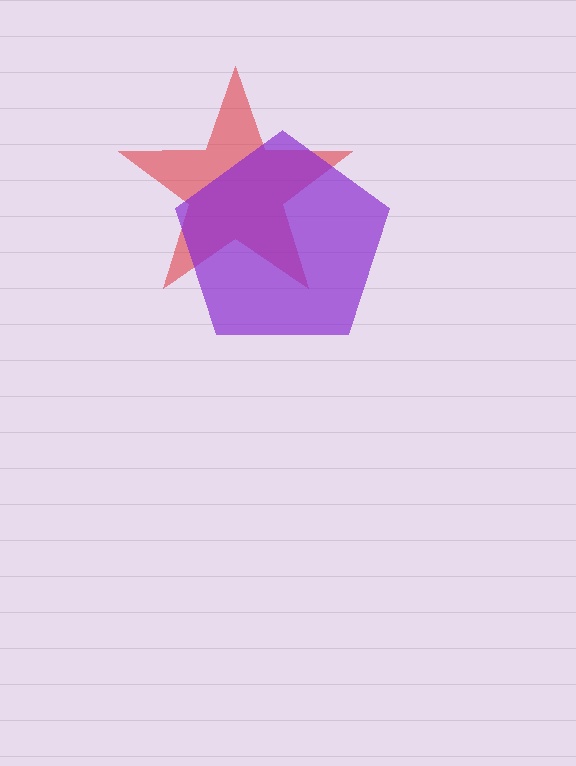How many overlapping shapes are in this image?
There are 2 overlapping shapes in the image.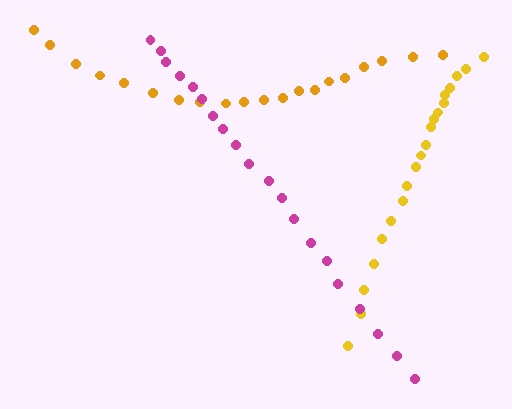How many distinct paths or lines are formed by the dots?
There are 3 distinct paths.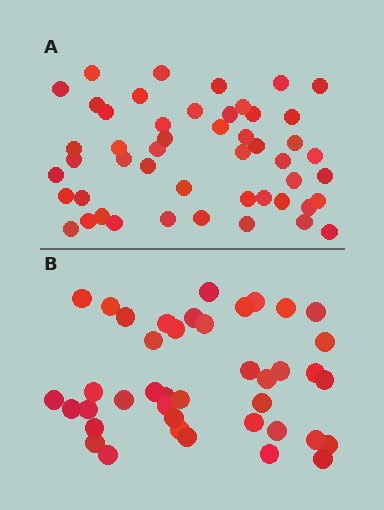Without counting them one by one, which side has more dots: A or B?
Region A (the top region) has more dots.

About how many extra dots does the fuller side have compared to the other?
Region A has roughly 8 or so more dots than region B.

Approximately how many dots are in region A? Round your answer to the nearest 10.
About 50 dots. (The exact count is 49, which rounds to 50.)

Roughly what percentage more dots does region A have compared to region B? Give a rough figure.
About 20% more.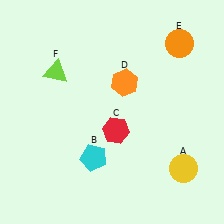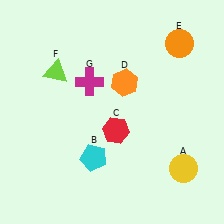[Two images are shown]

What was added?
A magenta cross (G) was added in Image 2.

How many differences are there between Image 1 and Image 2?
There is 1 difference between the two images.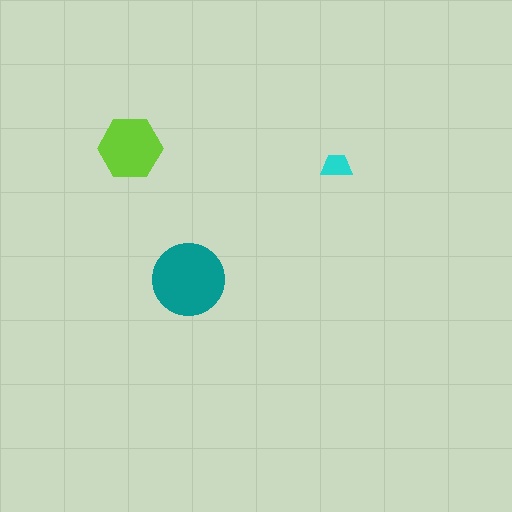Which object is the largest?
The teal circle.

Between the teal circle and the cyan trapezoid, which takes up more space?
The teal circle.